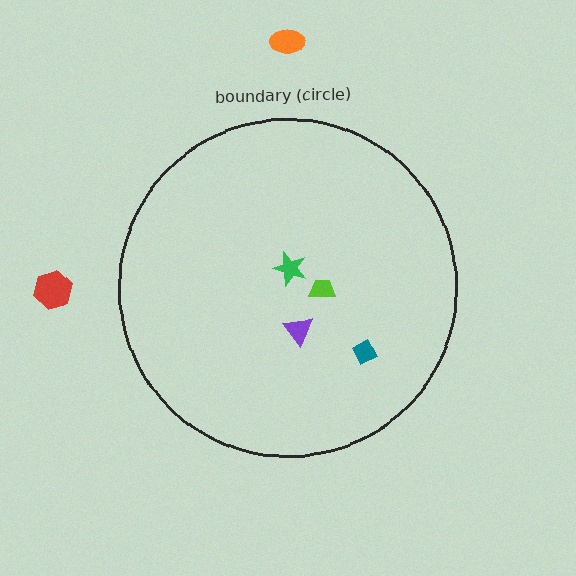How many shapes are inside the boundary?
4 inside, 2 outside.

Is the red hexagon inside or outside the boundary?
Outside.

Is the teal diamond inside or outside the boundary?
Inside.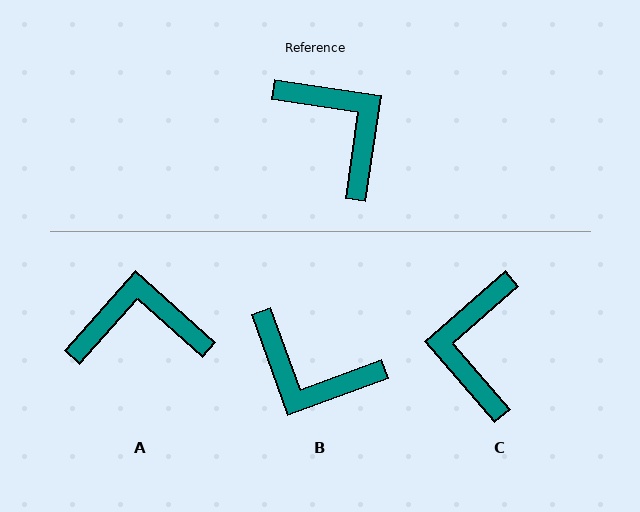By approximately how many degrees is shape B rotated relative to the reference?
Approximately 152 degrees clockwise.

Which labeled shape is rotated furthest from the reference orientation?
B, about 152 degrees away.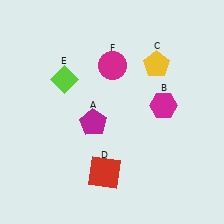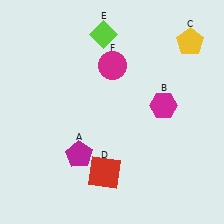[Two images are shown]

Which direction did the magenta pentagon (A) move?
The magenta pentagon (A) moved down.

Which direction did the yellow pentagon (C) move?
The yellow pentagon (C) moved right.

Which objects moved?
The objects that moved are: the magenta pentagon (A), the yellow pentagon (C), the lime diamond (E).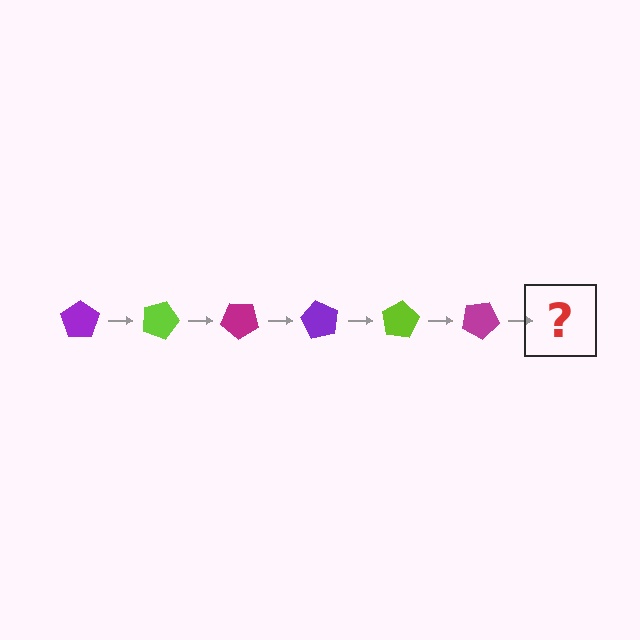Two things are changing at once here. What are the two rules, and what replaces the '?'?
The two rules are that it rotates 20 degrees each step and the color cycles through purple, lime, and magenta. The '?' should be a purple pentagon, rotated 120 degrees from the start.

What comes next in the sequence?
The next element should be a purple pentagon, rotated 120 degrees from the start.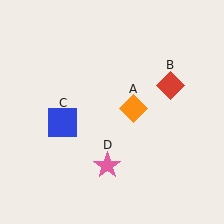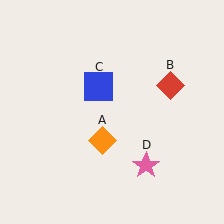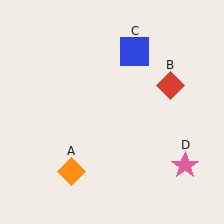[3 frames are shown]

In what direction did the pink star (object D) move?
The pink star (object D) moved right.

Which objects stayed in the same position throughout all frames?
Red diamond (object B) remained stationary.